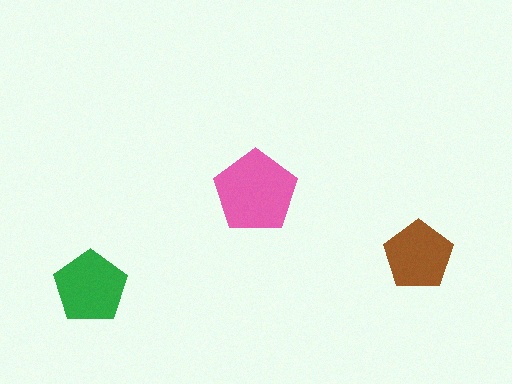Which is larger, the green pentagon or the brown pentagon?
The green one.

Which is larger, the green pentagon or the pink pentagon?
The pink one.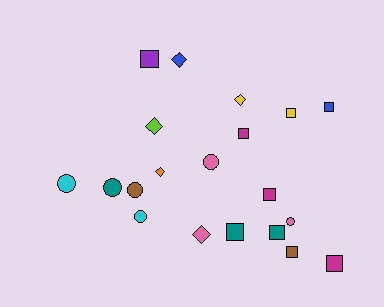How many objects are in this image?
There are 20 objects.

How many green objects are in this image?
There are no green objects.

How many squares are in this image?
There are 9 squares.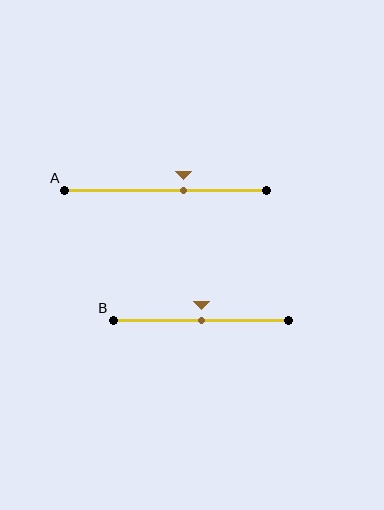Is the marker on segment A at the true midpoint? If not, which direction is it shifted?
No, the marker on segment A is shifted to the right by about 9% of the segment length.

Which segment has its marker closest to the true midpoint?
Segment B has its marker closest to the true midpoint.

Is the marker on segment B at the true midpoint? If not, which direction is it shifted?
Yes, the marker on segment B is at the true midpoint.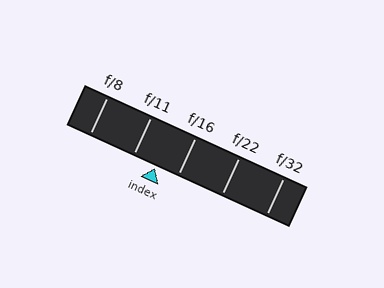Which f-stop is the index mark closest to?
The index mark is closest to f/16.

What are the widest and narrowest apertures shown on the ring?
The widest aperture shown is f/8 and the narrowest is f/32.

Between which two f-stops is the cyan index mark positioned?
The index mark is between f/11 and f/16.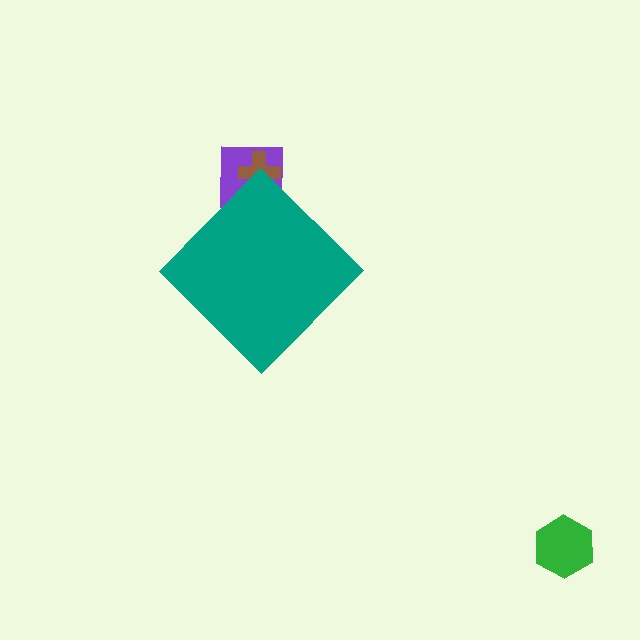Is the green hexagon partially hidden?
No, the green hexagon is fully visible.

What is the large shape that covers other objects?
A teal diamond.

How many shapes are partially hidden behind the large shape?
2 shapes are partially hidden.